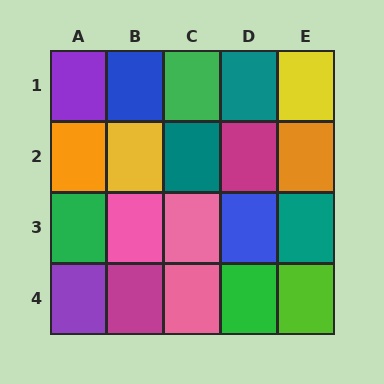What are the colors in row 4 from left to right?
Purple, magenta, pink, green, lime.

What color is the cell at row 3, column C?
Pink.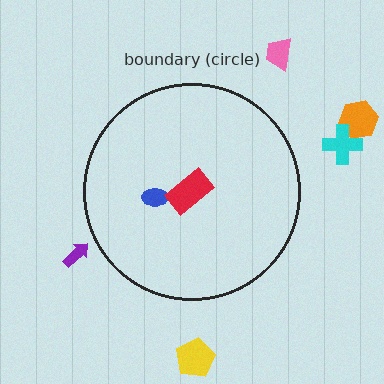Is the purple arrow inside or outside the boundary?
Outside.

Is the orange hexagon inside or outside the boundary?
Outside.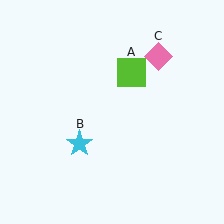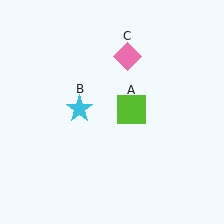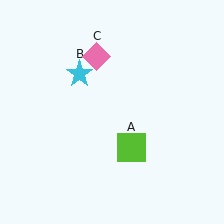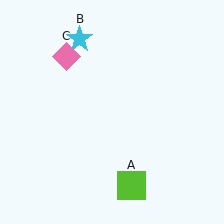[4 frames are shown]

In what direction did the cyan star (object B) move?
The cyan star (object B) moved up.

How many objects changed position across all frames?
3 objects changed position: lime square (object A), cyan star (object B), pink diamond (object C).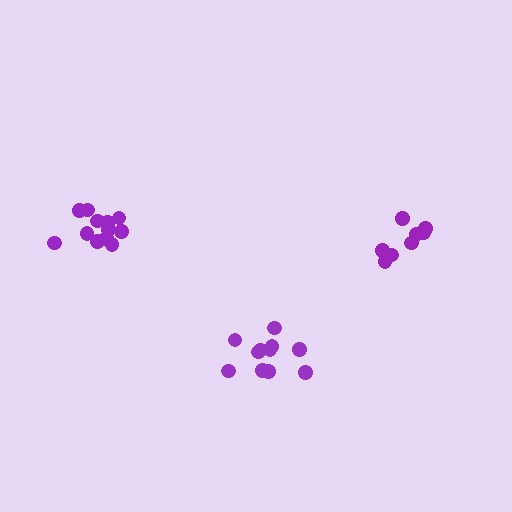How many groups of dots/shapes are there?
There are 3 groups.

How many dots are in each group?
Group 1: 8 dots, Group 2: 12 dots, Group 3: 11 dots (31 total).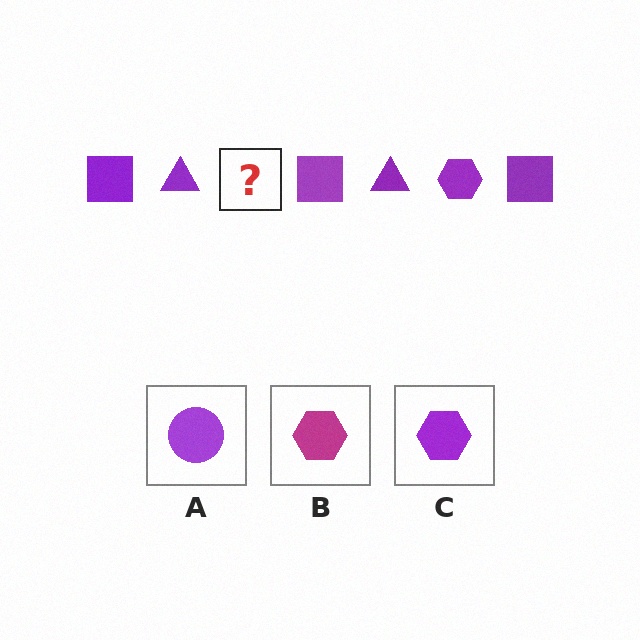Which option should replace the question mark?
Option C.